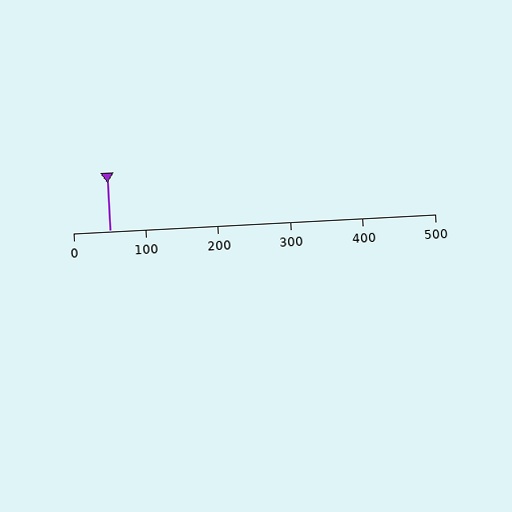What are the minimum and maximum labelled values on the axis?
The axis runs from 0 to 500.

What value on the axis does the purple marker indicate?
The marker indicates approximately 50.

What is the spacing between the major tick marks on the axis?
The major ticks are spaced 100 apart.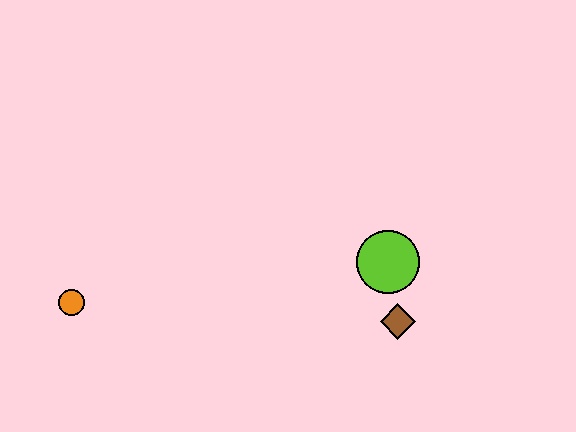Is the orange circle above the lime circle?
No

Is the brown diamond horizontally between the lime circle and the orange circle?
No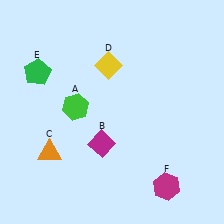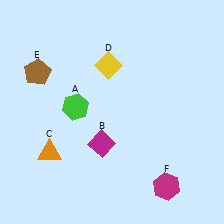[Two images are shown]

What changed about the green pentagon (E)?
In Image 1, E is green. In Image 2, it changed to brown.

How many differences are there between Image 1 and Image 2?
There is 1 difference between the two images.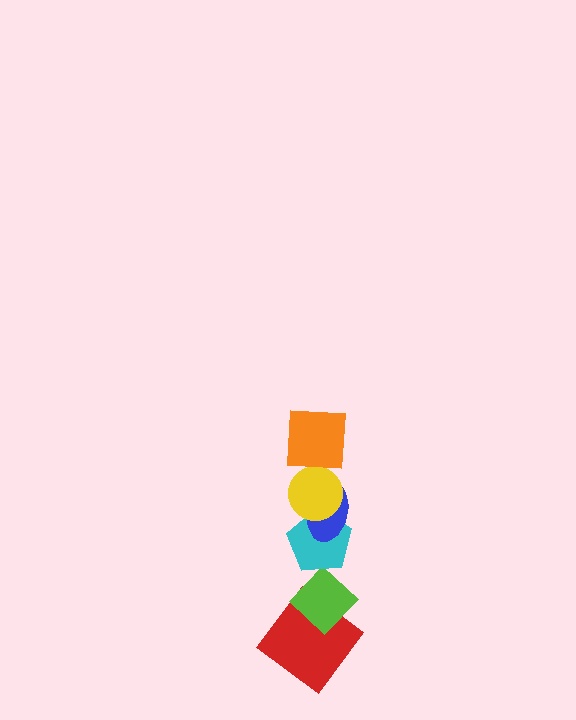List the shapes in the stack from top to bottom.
From top to bottom: the orange square, the yellow circle, the blue ellipse, the cyan pentagon, the lime diamond, the red diamond.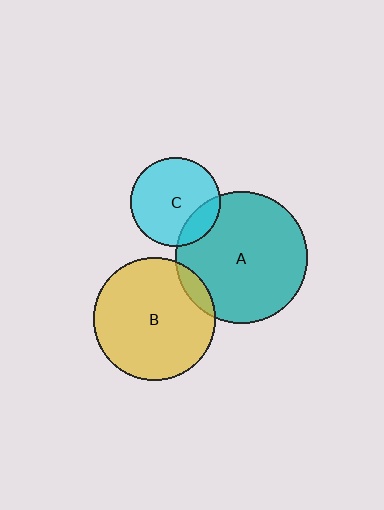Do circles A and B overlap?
Yes.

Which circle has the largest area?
Circle A (teal).